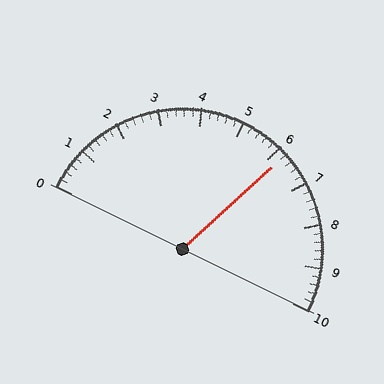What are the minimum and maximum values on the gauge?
The gauge ranges from 0 to 10.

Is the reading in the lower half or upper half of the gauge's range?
The reading is in the upper half of the range (0 to 10).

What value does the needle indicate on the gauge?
The needle indicates approximately 6.2.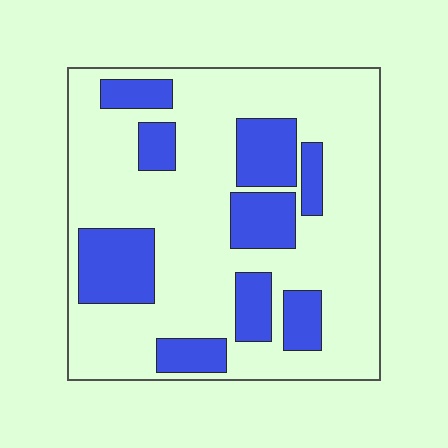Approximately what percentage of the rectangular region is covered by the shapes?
Approximately 25%.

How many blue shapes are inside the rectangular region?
9.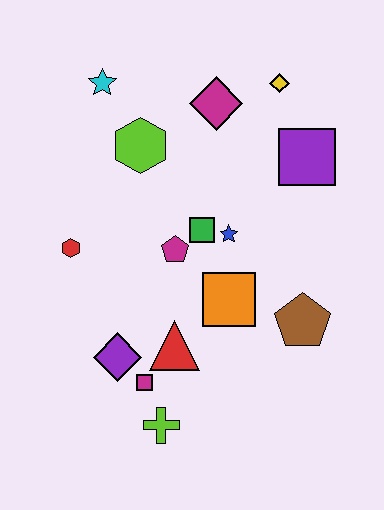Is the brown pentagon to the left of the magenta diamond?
No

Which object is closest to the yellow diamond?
The magenta diamond is closest to the yellow diamond.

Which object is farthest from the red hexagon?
The yellow diamond is farthest from the red hexagon.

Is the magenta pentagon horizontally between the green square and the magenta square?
Yes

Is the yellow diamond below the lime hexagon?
No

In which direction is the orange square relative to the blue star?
The orange square is below the blue star.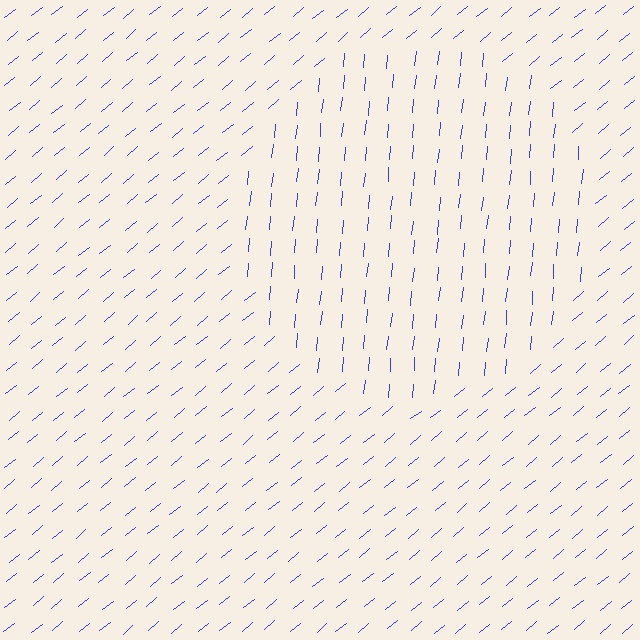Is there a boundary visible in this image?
Yes, there is a texture boundary formed by a change in line orientation.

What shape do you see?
I see a circle.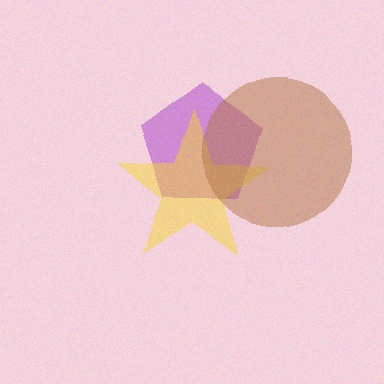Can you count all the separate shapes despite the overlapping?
Yes, there are 3 separate shapes.